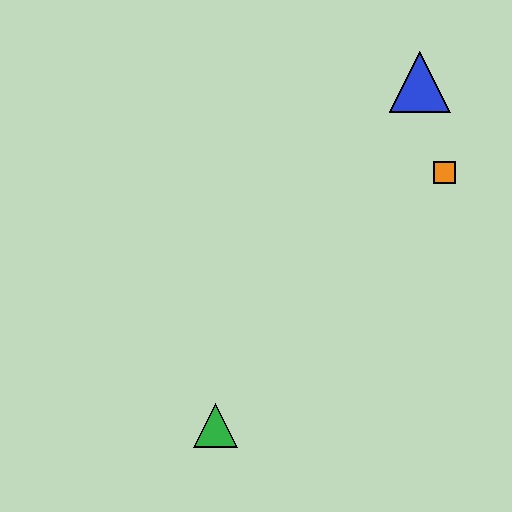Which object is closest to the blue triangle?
The orange square is closest to the blue triangle.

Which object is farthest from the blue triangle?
The green triangle is farthest from the blue triangle.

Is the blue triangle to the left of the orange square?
Yes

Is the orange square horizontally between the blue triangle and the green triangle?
No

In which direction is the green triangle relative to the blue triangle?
The green triangle is below the blue triangle.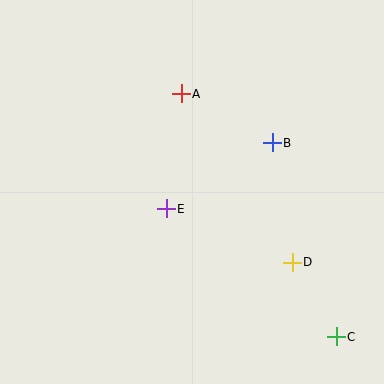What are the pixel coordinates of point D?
Point D is at (292, 262).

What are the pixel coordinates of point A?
Point A is at (181, 94).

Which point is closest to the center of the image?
Point E at (166, 209) is closest to the center.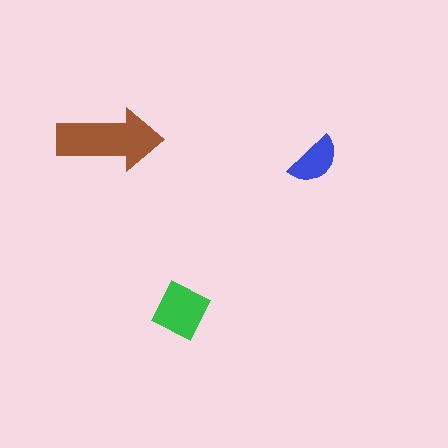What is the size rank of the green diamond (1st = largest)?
2nd.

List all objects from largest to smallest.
The brown arrow, the green diamond, the blue semicircle.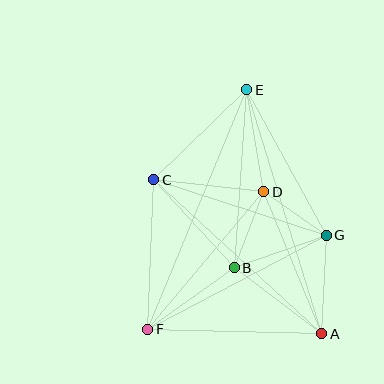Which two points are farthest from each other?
Points E and F are farthest from each other.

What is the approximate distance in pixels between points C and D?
The distance between C and D is approximately 111 pixels.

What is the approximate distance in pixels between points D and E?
The distance between D and E is approximately 103 pixels.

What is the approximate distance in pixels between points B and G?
The distance between B and G is approximately 98 pixels.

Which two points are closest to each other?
Points D and G are closest to each other.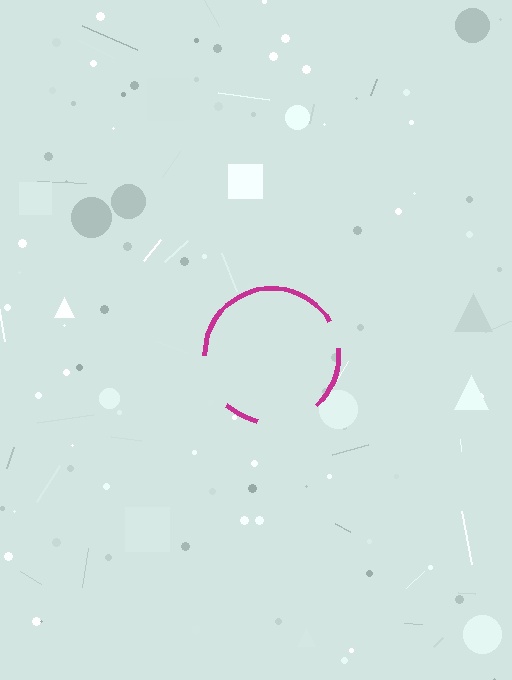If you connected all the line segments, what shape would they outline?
They would outline a circle.